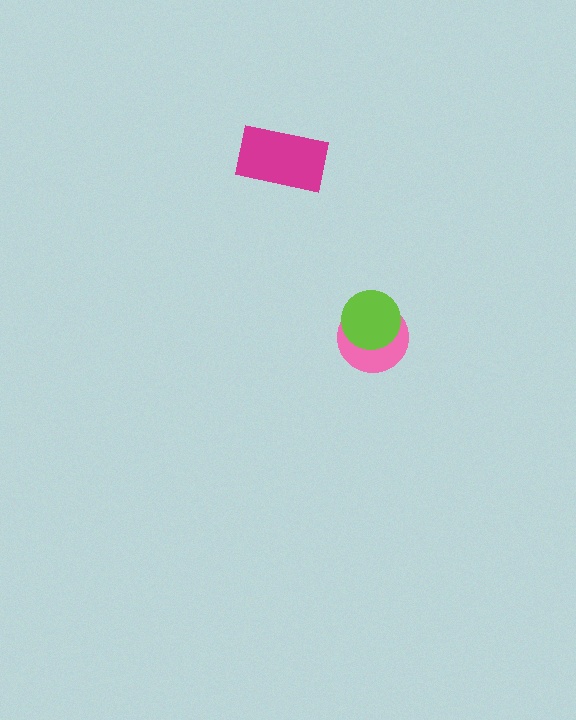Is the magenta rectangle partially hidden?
No, no other shape covers it.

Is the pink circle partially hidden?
Yes, it is partially covered by another shape.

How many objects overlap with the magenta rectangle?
0 objects overlap with the magenta rectangle.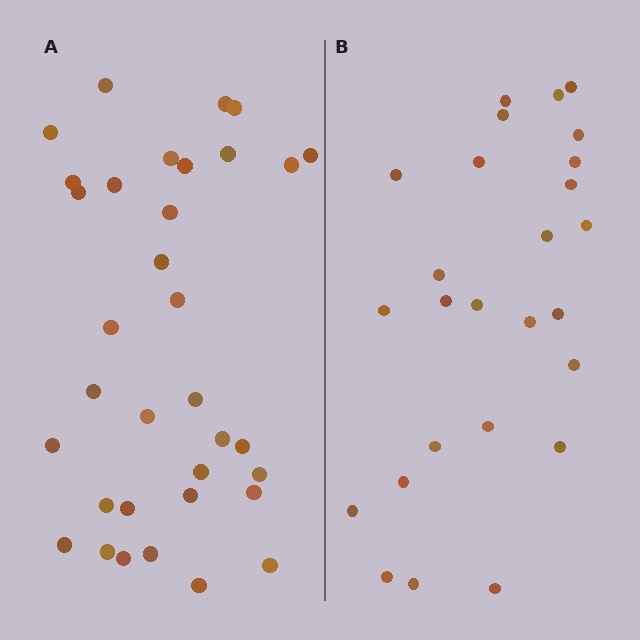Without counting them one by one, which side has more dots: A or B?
Region A (the left region) has more dots.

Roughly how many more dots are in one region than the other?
Region A has roughly 8 or so more dots than region B.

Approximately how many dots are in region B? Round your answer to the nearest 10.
About 30 dots. (The exact count is 26, which rounds to 30.)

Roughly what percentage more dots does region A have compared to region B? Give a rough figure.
About 30% more.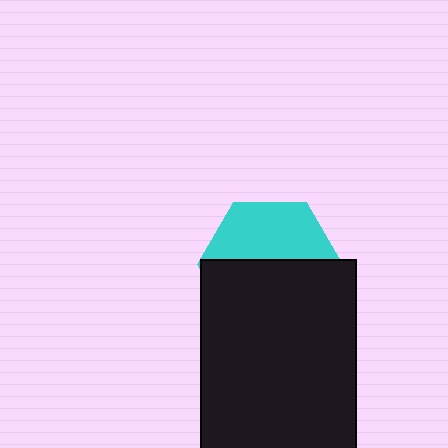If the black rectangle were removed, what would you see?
You would see the complete cyan hexagon.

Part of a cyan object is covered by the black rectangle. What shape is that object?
It is a hexagon.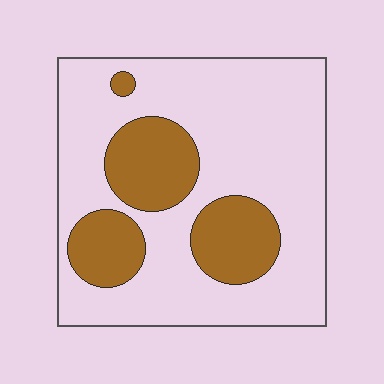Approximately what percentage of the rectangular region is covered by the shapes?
Approximately 25%.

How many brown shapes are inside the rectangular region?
4.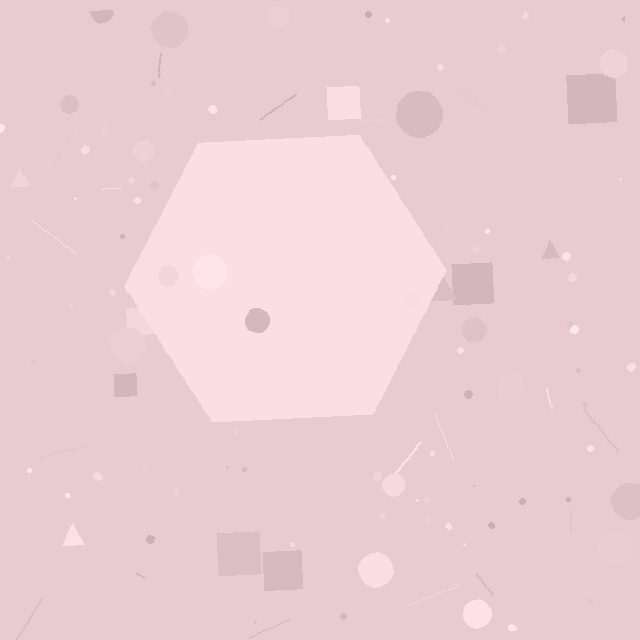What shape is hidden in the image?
A hexagon is hidden in the image.